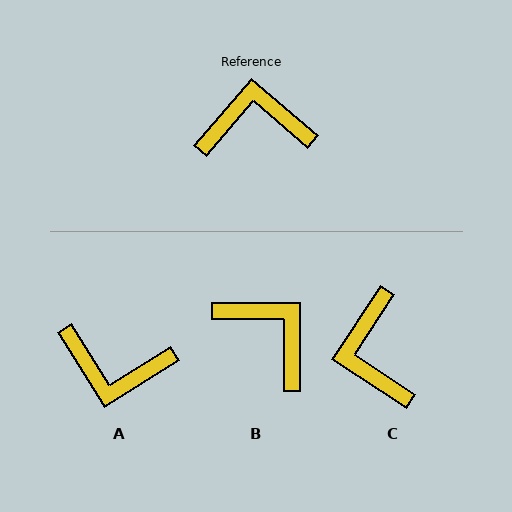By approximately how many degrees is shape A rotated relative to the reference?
Approximately 163 degrees counter-clockwise.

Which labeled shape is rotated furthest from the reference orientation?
A, about 163 degrees away.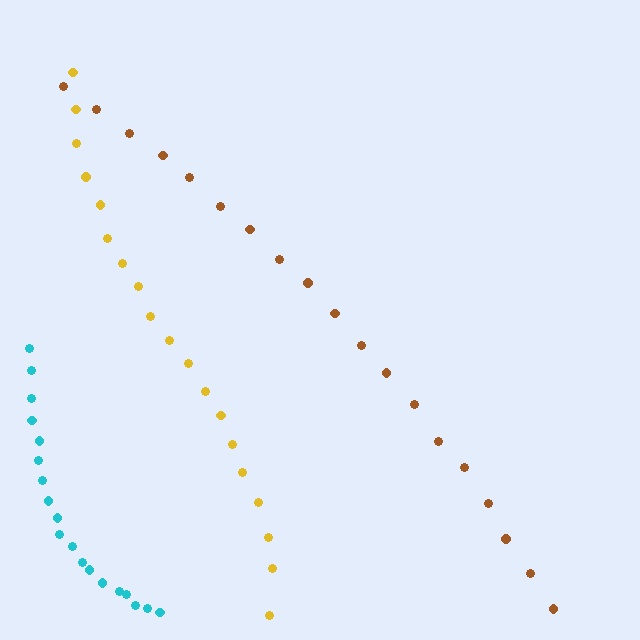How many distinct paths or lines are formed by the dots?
There are 3 distinct paths.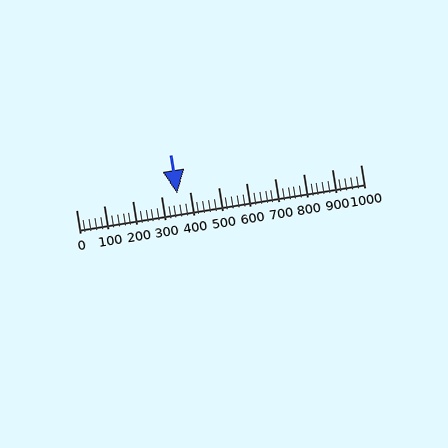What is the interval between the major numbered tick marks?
The major tick marks are spaced 100 units apart.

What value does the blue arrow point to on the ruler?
The blue arrow points to approximately 355.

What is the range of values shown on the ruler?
The ruler shows values from 0 to 1000.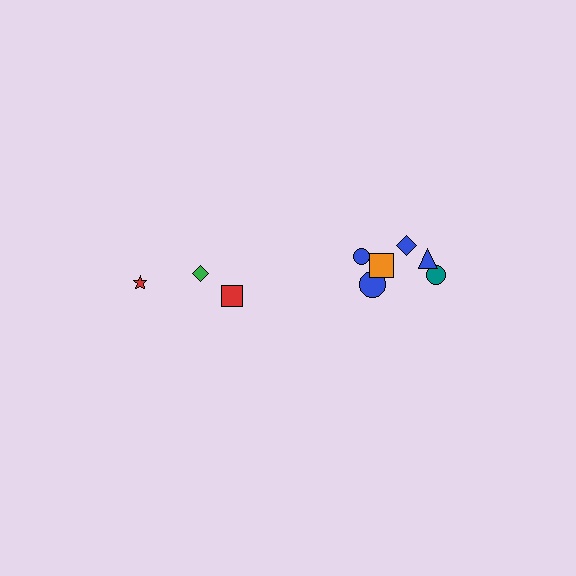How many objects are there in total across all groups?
There are 9 objects.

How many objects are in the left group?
There are 3 objects.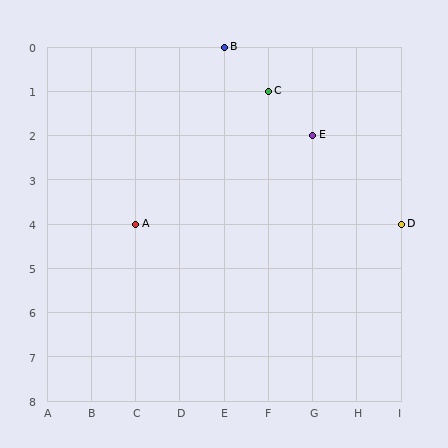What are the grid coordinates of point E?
Point E is at grid coordinates (G, 2).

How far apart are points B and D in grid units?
Points B and D are 4 columns and 4 rows apart (about 5.7 grid units diagonally).